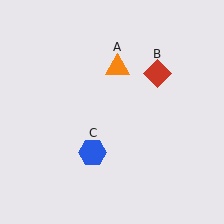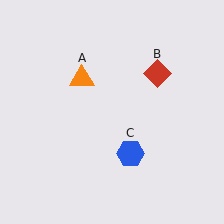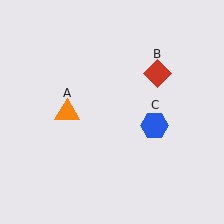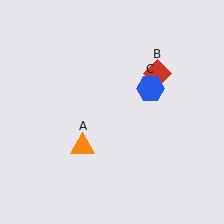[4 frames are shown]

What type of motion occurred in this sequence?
The orange triangle (object A), blue hexagon (object C) rotated counterclockwise around the center of the scene.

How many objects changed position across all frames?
2 objects changed position: orange triangle (object A), blue hexagon (object C).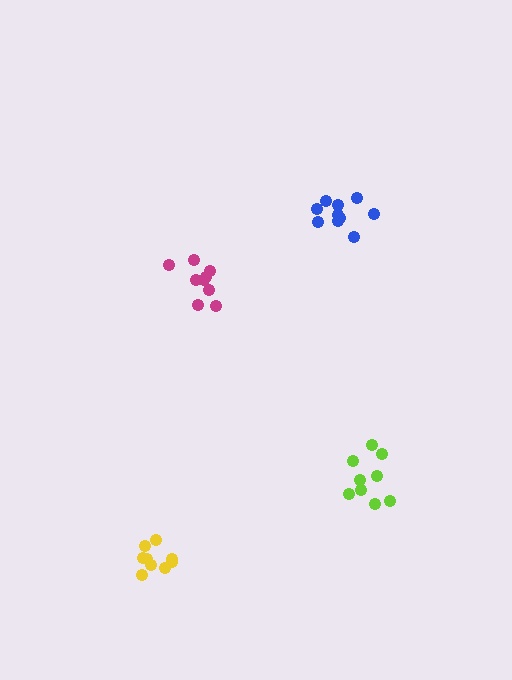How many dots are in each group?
Group 1: 9 dots, Group 2: 9 dots, Group 3: 10 dots, Group 4: 9 dots (37 total).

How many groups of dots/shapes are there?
There are 4 groups.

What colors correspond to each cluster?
The clusters are colored: lime, magenta, blue, yellow.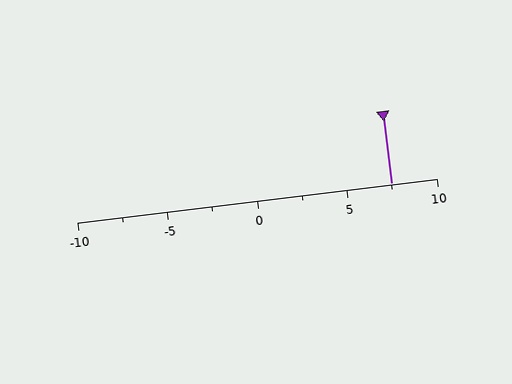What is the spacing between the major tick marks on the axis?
The major ticks are spaced 5 apart.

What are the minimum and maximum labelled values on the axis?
The axis runs from -10 to 10.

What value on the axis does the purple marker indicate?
The marker indicates approximately 7.5.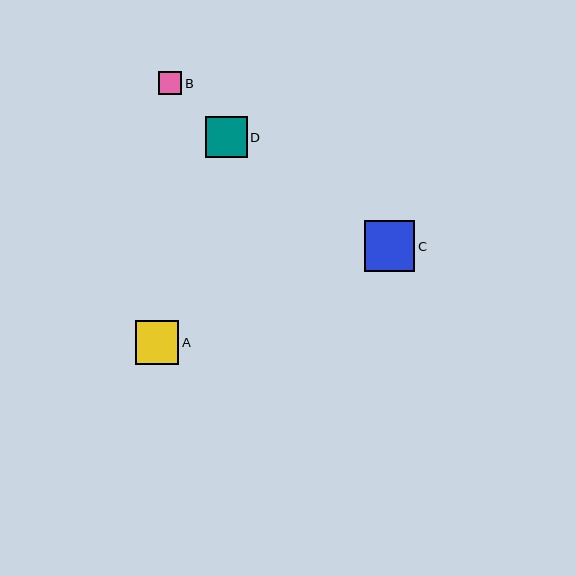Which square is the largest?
Square C is the largest with a size of approximately 50 pixels.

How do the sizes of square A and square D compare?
Square A and square D are approximately the same size.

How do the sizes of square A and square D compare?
Square A and square D are approximately the same size.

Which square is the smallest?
Square B is the smallest with a size of approximately 23 pixels.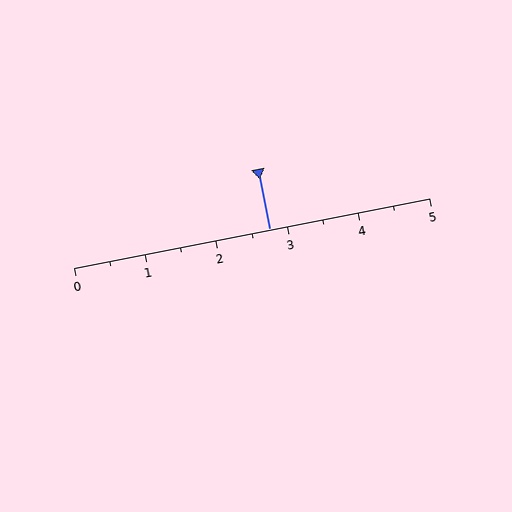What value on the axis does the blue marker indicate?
The marker indicates approximately 2.8.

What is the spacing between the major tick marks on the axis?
The major ticks are spaced 1 apart.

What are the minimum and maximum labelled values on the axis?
The axis runs from 0 to 5.